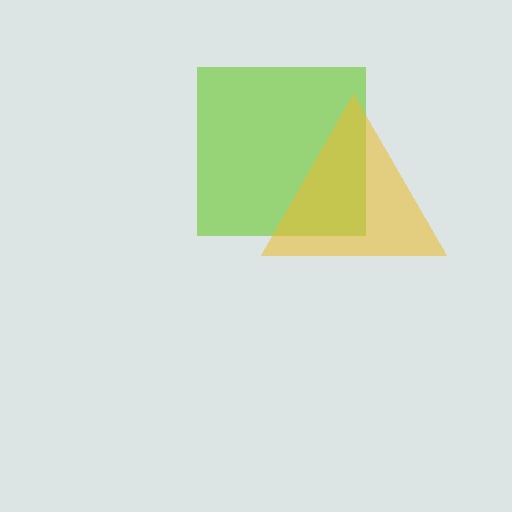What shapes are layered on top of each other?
The layered shapes are: a lime square, a yellow triangle.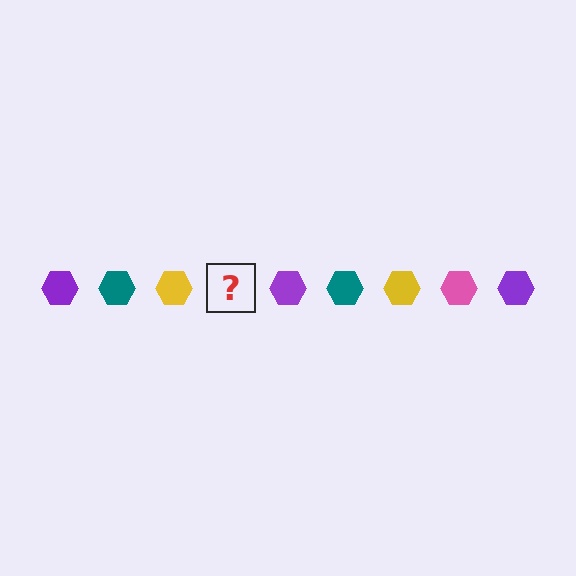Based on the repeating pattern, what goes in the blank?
The blank should be a pink hexagon.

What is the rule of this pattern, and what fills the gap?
The rule is that the pattern cycles through purple, teal, yellow, pink hexagons. The gap should be filled with a pink hexagon.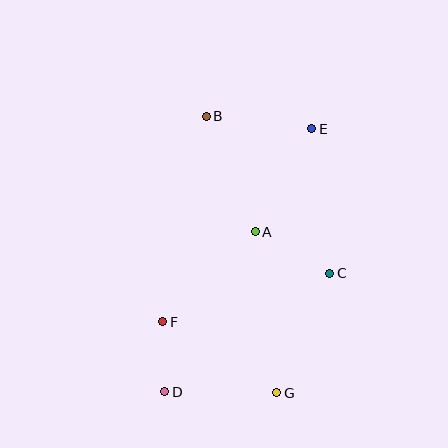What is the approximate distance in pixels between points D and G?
The distance between D and G is approximately 112 pixels.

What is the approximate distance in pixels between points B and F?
The distance between B and F is approximately 210 pixels.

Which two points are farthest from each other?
Points D and E are farthest from each other.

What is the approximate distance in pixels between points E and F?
The distance between E and F is approximately 244 pixels.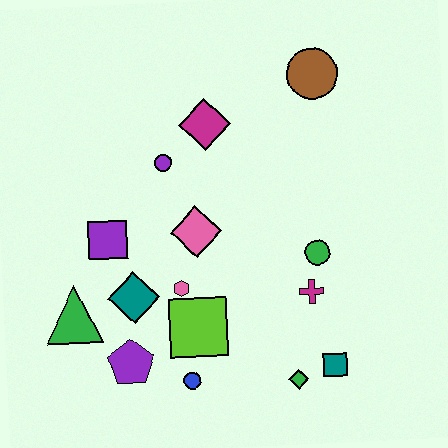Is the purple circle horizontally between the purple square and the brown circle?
Yes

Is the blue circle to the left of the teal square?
Yes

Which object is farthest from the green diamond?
The brown circle is farthest from the green diamond.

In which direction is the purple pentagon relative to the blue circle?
The purple pentagon is to the left of the blue circle.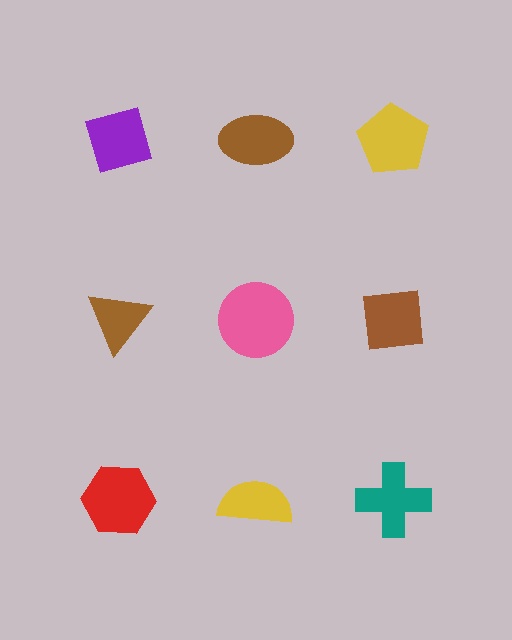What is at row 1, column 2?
A brown ellipse.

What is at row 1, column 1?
A purple diamond.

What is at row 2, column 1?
A brown triangle.